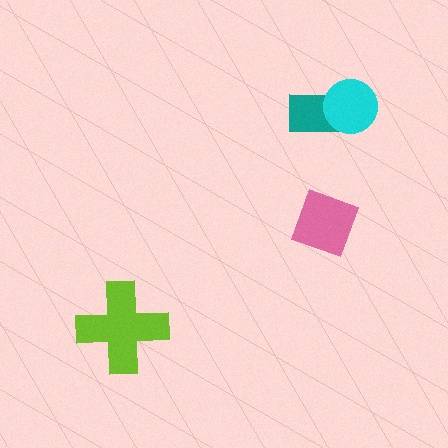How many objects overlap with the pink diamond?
0 objects overlap with the pink diamond.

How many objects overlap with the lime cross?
0 objects overlap with the lime cross.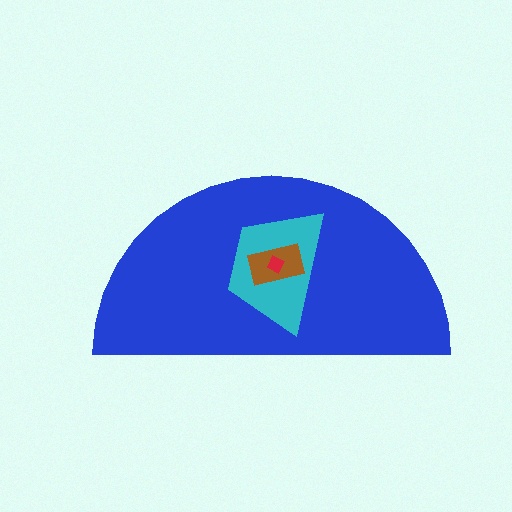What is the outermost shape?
The blue semicircle.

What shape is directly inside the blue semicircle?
The cyan trapezoid.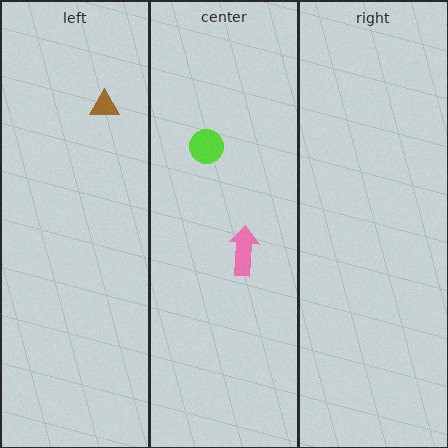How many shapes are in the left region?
1.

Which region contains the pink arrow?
The center region.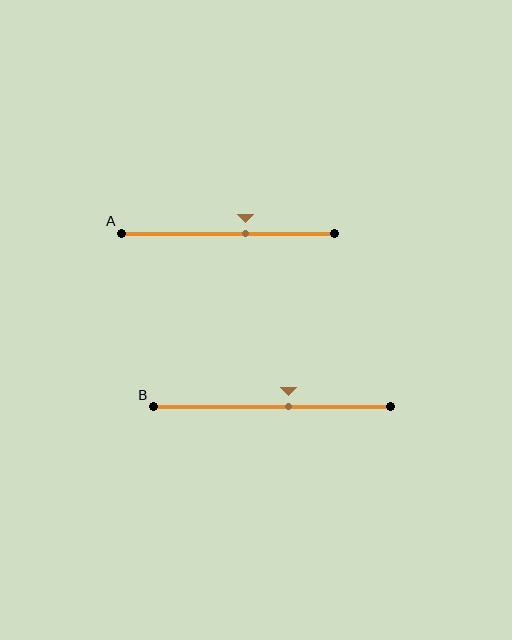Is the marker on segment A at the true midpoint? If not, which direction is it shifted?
No, the marker on segment A is shifted to the right by about 8% of the segment length.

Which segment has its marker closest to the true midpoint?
Segment B has its marker closest to the true midpoint.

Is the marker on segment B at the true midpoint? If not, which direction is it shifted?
No, the marker on segment B is shifted to the right by about 7% of the segment length.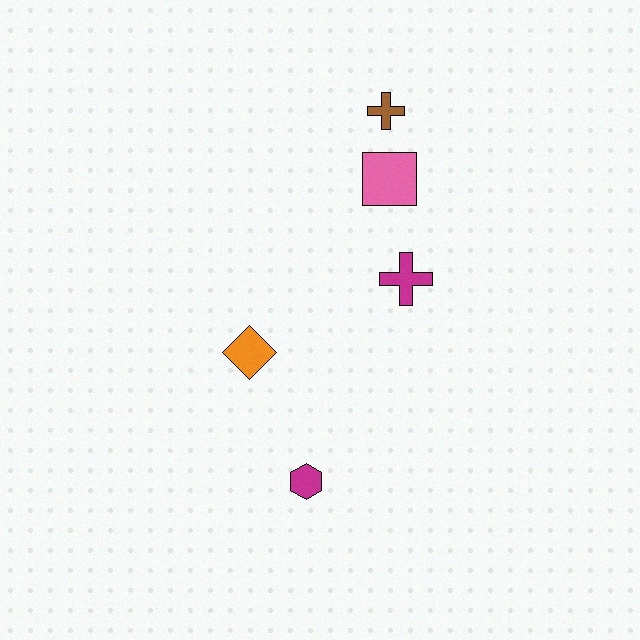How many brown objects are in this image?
There is 1 brown object.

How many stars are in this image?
There are no stars.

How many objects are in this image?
There are 5 objects.